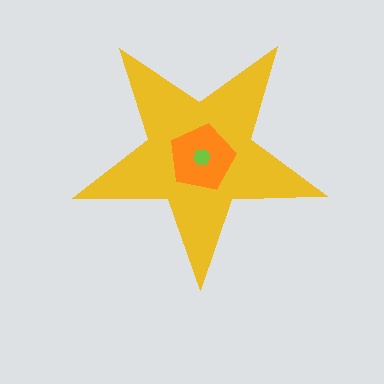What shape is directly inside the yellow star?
The orange pentagon.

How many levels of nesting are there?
3.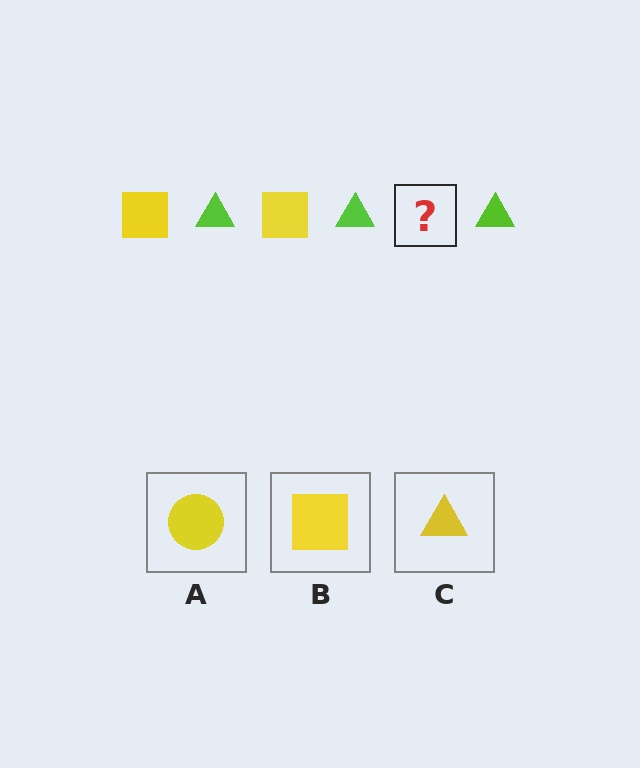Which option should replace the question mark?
Option B.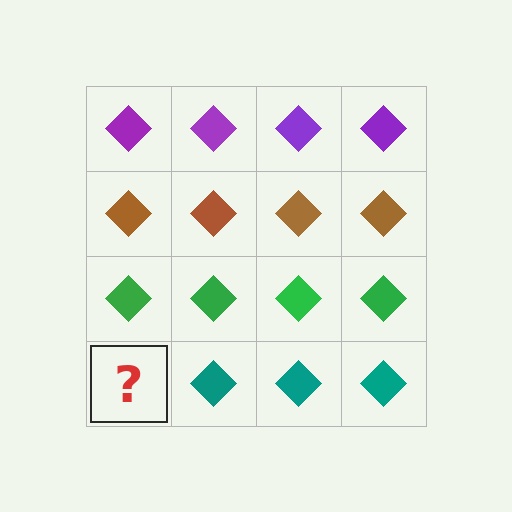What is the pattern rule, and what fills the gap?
The rule is that each row has a consistent color. The gap should be filled with a teal diamond.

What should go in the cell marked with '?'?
The missing cell should contain a teal diamond.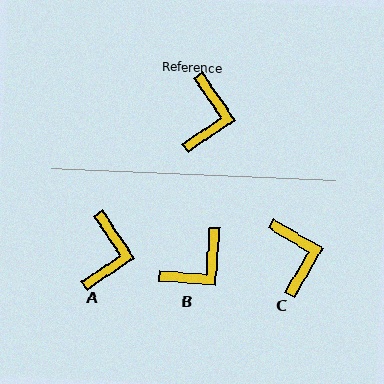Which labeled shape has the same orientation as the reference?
A.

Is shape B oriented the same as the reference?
No, it is off by about 39 degrees.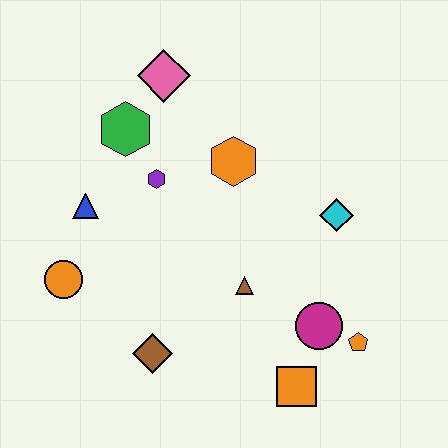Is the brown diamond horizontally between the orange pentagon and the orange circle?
Yes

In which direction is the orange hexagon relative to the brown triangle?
The orange hexagon is above the brown triangle.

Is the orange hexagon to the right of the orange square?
No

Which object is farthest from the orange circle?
The orange pentagon is farthest from the orange circle.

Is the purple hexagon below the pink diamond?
Yes